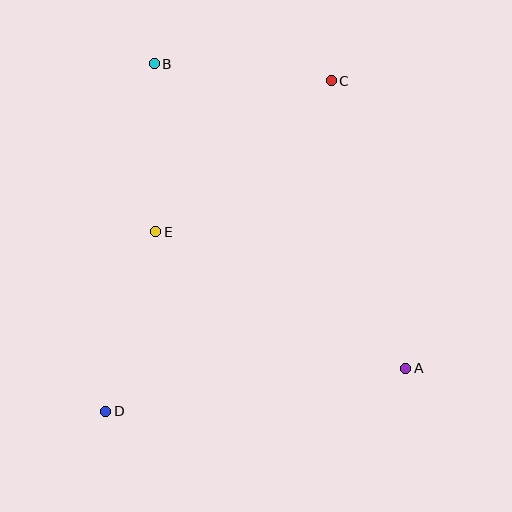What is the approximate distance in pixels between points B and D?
The distance between B and D is approximately 351 pixels.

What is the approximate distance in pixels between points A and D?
The distance between A and D is approximately 303 pixels.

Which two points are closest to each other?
Points B and E are closest to each other.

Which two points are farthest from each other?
Points C and D are farthest from each other.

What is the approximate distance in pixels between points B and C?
The distance between B and C is approximately 178 pixels.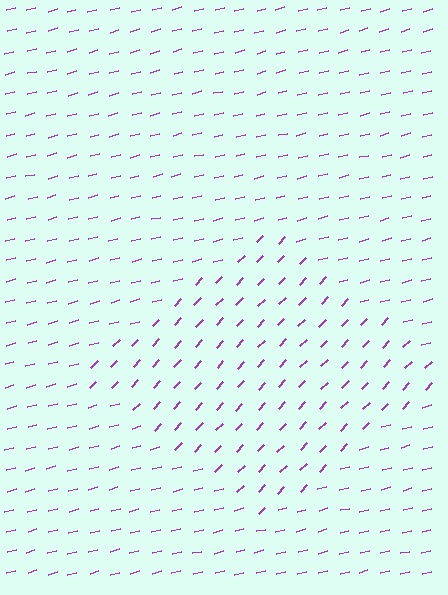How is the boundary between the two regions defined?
The boundary is defined purely by a change in line orientation (approximately 32 degrees difference). All lines are the same color and thickness.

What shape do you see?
I see a diamond.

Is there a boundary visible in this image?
Yes, there is a texture boundary formed by a change in line orientation.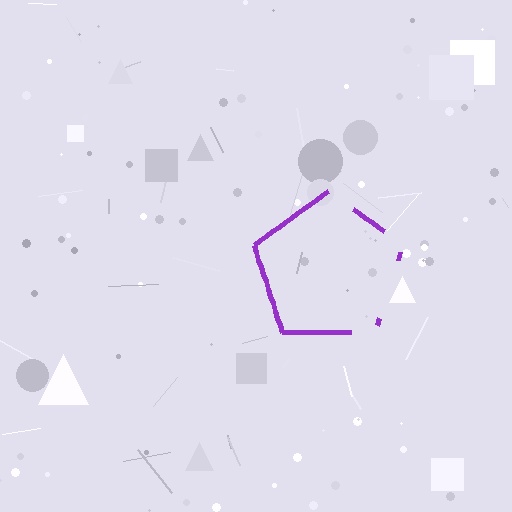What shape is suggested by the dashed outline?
The dashed outline suggests a pentagon.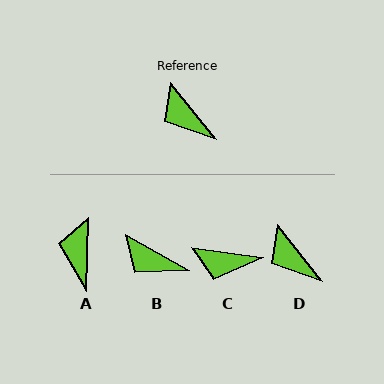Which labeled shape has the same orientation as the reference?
D.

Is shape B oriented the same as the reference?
No, it is off by about 21 degrees.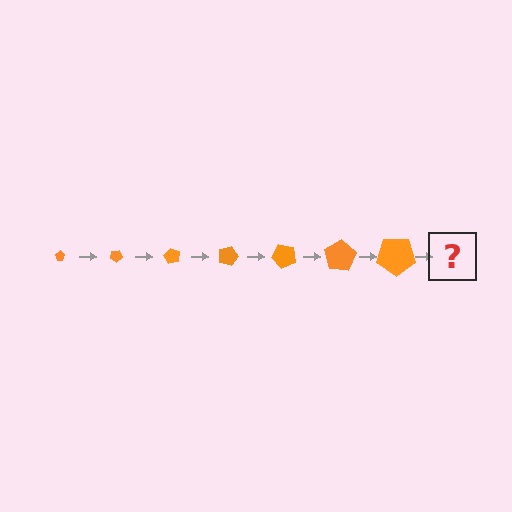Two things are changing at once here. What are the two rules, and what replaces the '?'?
The two rules are that the pentagon grows larger each step and it rotates 30 degrees each step. The '?' should be a pentagon, larger than the previous one and rotated 210 degrees from the start.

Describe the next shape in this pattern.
It should be a pentagon, larger than the previous one and rotated 210 degrees from the start.